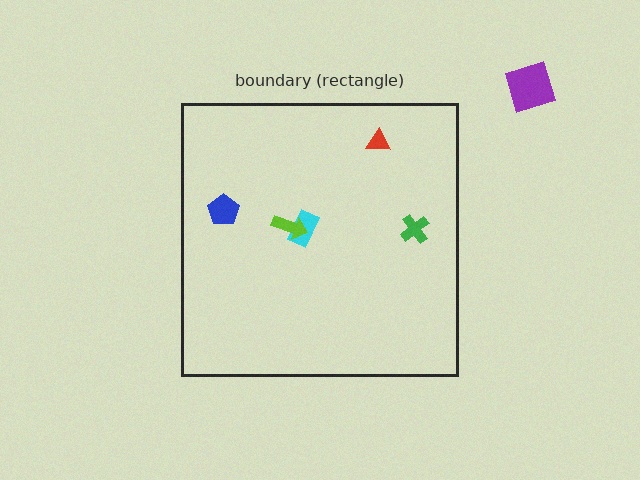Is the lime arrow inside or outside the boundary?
Inside.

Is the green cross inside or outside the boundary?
Inside.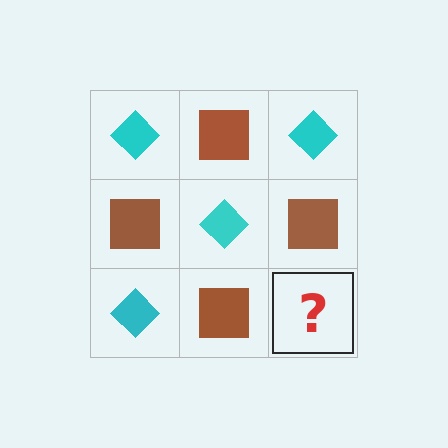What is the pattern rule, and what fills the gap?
The rule is that it alternates cyan diamond and brown square in a checkerboard pattern. The gap should be filled with a cyan diamond.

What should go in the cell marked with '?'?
The missing cell should contain a cyan diamond.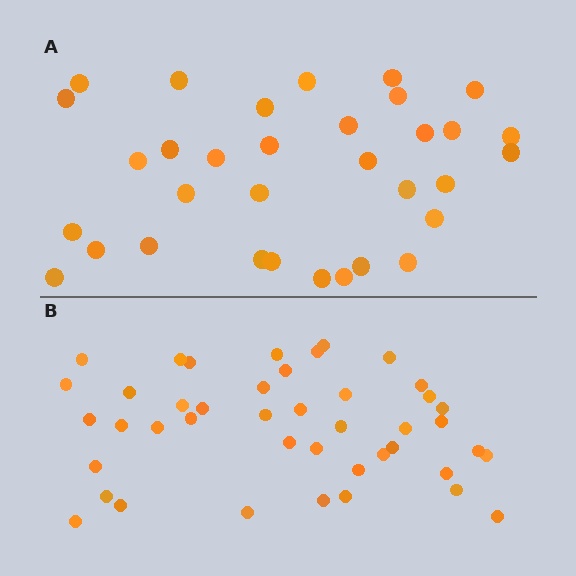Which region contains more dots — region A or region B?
Region B (the bottom region) has more dots.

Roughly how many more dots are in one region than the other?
Region B has roughly 10 or so more dots than region A.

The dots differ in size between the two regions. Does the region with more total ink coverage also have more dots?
No. Region A has more total ink coverage because its dots are larger, but region B actually contains more individual dots. Total area can be misleading — the number of items is what matters here.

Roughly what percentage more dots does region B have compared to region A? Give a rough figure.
About 30% more.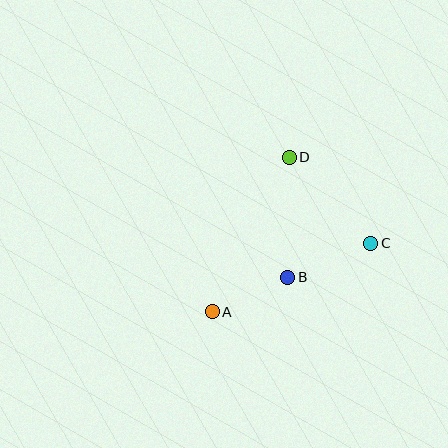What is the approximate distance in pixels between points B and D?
The distance between B and D is approximately 120 pixels.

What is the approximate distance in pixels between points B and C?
The distance between B and C is approximately 90 pixels.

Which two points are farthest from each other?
Points A and C are farthest from each other.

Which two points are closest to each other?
Points A and B are closest to each other.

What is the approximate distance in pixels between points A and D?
The distance between A and D is approximately 173 pixels.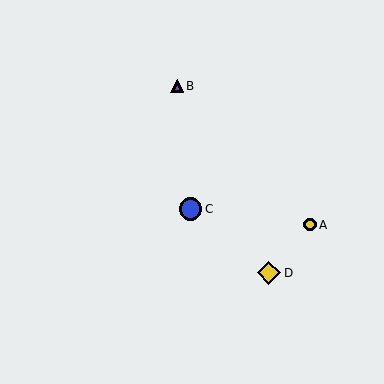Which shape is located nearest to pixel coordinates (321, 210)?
The yellow circle (labeled A) at (310, 225) is nearest to that location.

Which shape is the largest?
The yellow diamond (labeled D) is the largest.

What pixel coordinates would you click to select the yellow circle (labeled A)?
Click at (310, 225) to select the yellow circle A.